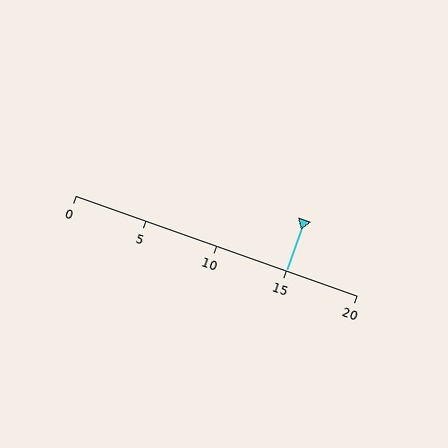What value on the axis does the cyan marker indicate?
The marker indicates approximately 15.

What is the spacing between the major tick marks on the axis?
The major ticks are spaced 5 apart.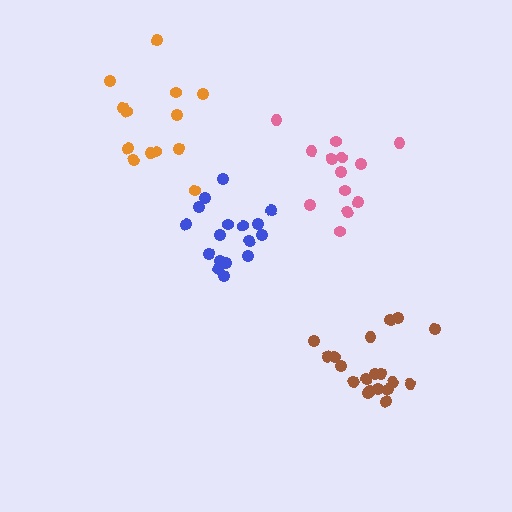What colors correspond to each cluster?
The clusters are colored: pink, blue, orange, brown.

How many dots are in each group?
Group 1: 14 dots, Group 2: 17 dots, Group 3: 13 dots, Group 4: 19 dots (63 total).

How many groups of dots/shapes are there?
There are 4 groups.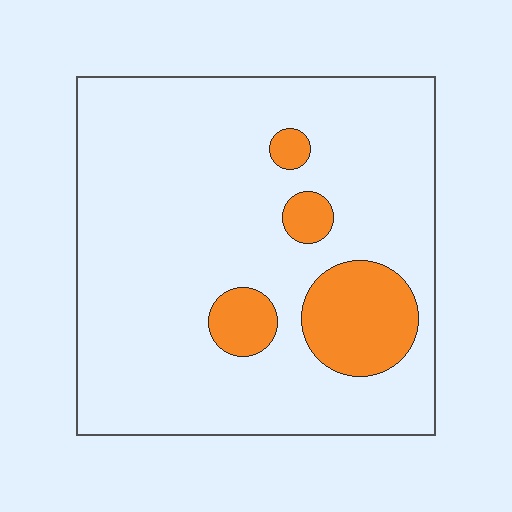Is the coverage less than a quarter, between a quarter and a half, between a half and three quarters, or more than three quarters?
Less than a quarter.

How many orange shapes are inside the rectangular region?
4.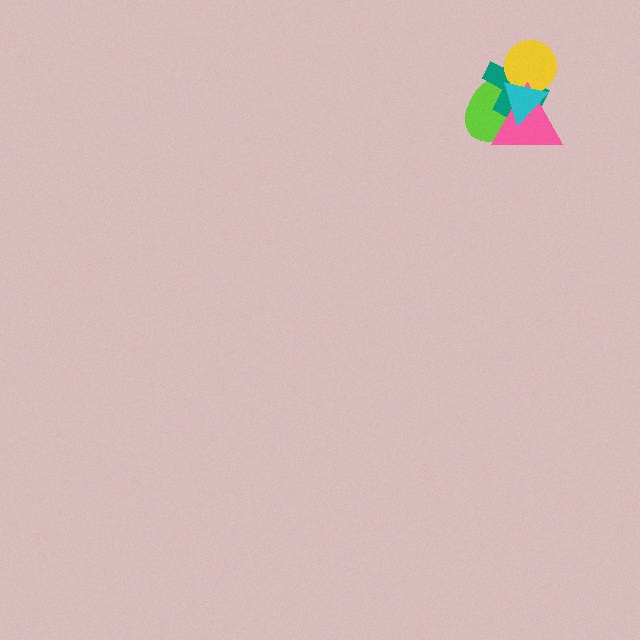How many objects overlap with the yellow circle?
4 objects overlap with the yellow circle.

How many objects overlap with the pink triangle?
4 objects overlap with the pink triangle.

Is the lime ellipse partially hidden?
Yes, it is partially covered by another shape.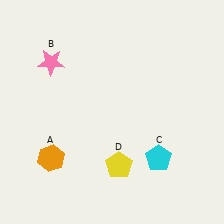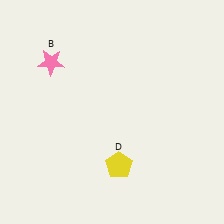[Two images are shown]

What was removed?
The orange hexagon (A), the cyan pentagon (C) were removed in Image 2.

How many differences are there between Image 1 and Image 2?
There are 2 differences between the two images.